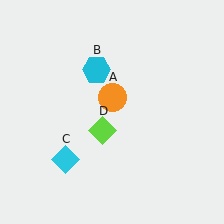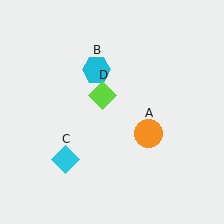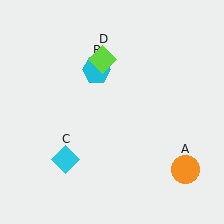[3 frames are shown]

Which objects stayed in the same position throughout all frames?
Cyan hexagon (object B) and cyan diamond (object C) remained stationary.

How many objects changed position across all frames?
2 objects changed position: orange circle (object A), lime diamond (object D).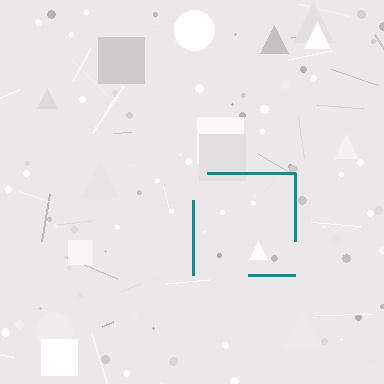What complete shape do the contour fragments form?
The contour fragments form a square.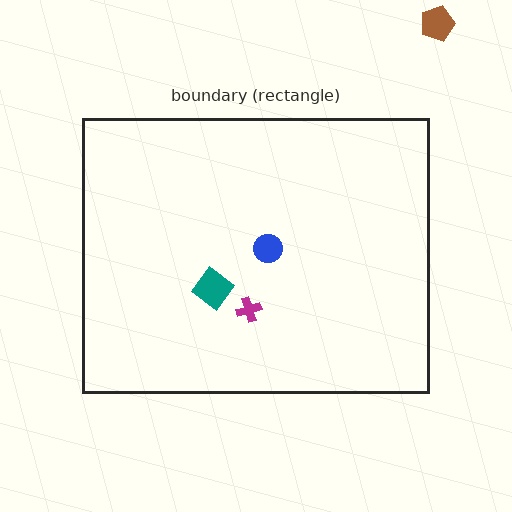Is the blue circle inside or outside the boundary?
Inside.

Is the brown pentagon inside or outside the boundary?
Outside.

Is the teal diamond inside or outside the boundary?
Inside.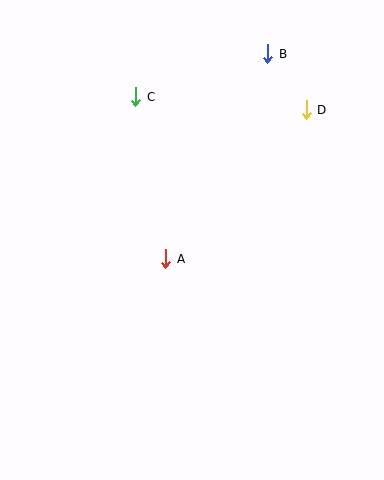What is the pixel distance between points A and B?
The distance between A and B is 229 pixels.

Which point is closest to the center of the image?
Point A at (166, 259) is closest to the center.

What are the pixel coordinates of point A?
Point A is at (166, 259).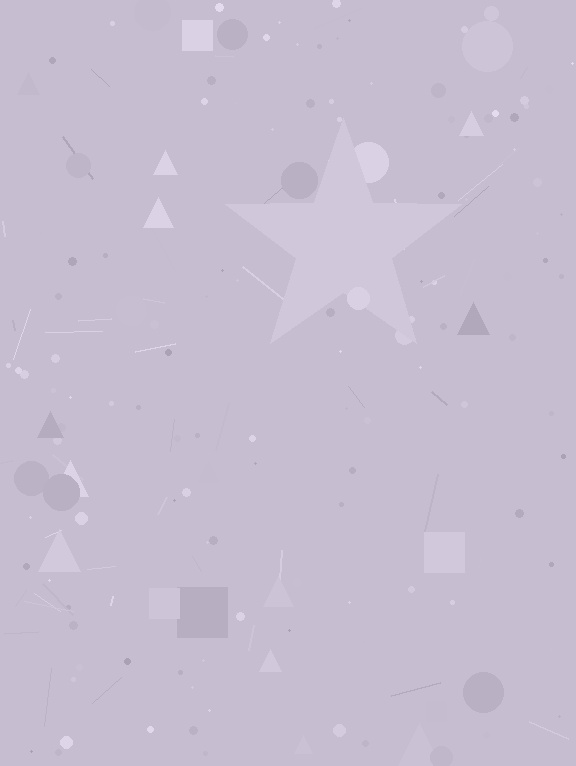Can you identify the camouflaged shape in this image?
The camouflaged shape is a star.